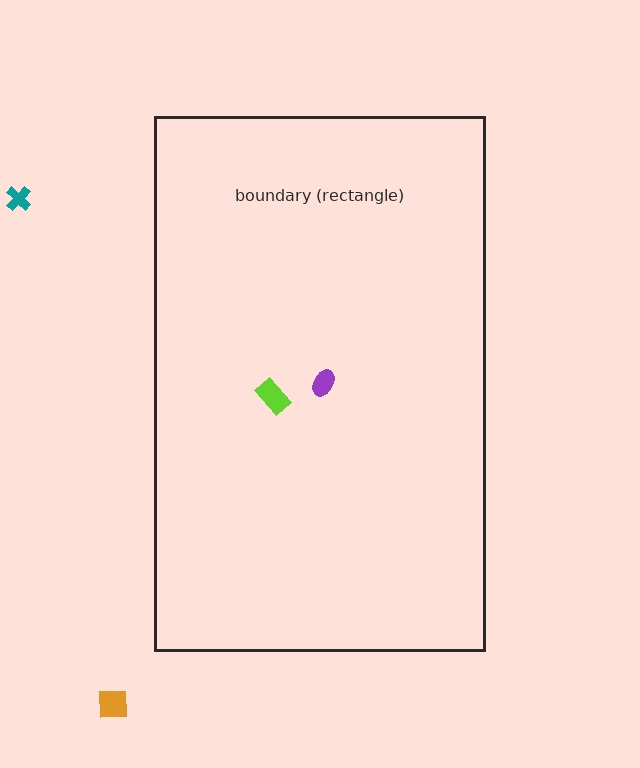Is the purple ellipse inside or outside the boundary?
Inside.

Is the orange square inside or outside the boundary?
Outside.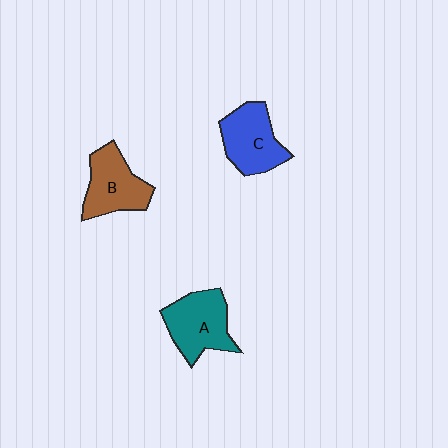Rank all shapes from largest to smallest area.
From largest to smallest: A (teal), C (blue), B (brown).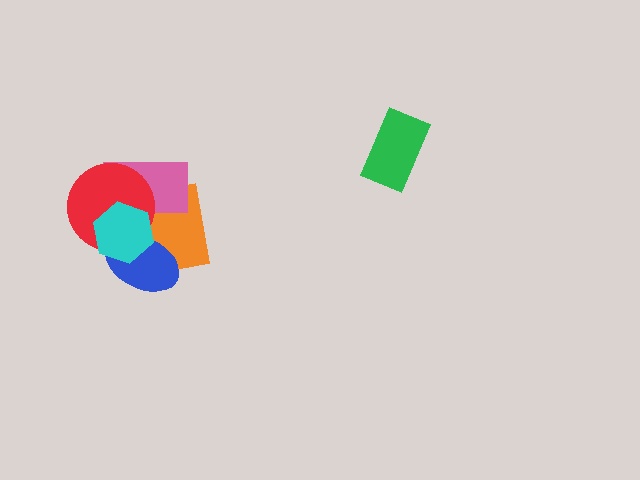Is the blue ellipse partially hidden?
Yes, it is partially covered by another shape.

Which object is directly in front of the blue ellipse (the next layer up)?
The red circle is directly in front of the blue ellipse.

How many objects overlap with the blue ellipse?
3 objects overlap with the blue ellipse.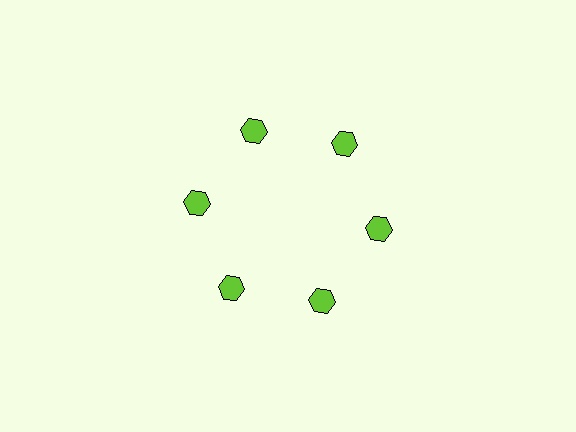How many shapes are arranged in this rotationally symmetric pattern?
There are 6 shapes, arranged in 6 groups of 1.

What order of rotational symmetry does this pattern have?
This pattern has 6-fold rotational symmetry.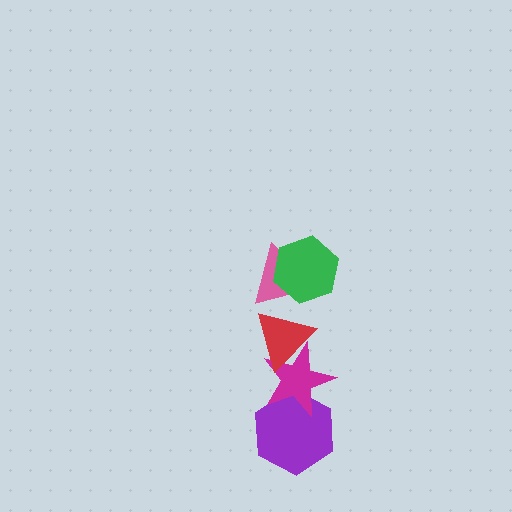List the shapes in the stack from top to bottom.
From top to bottom: the green hexagon, the pink triangle, the red triangle, the magenta star, the purple hexagon.